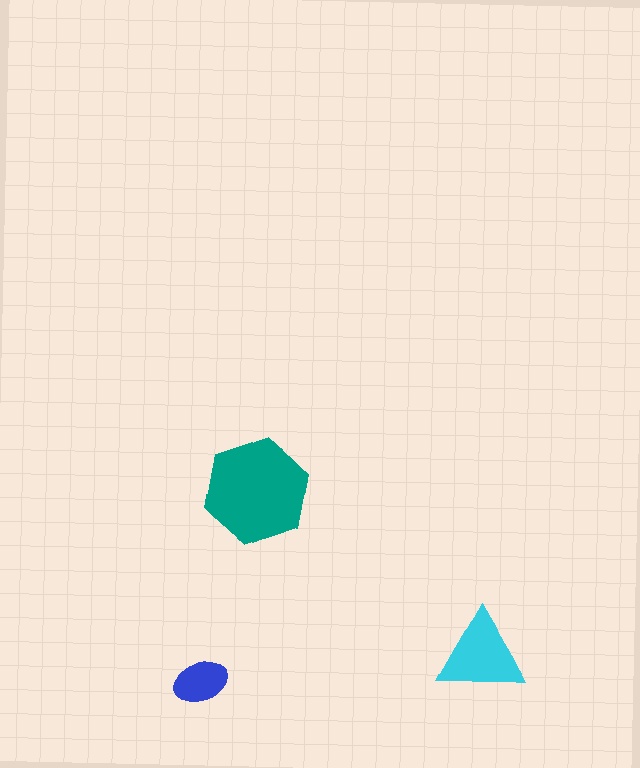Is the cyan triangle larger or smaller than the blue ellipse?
Larger.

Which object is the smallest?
The blue ellipse.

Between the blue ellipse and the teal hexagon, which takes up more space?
The teal hexagon.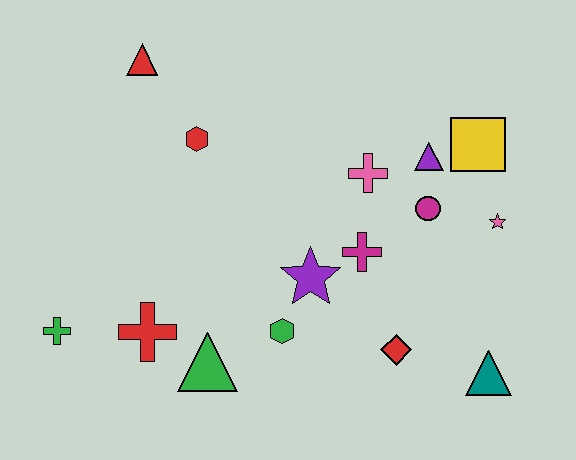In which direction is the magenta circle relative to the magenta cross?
The magenta circle is to the right of the magenta cross.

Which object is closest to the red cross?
The green triangle is closest to the red cross.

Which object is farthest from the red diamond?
The red triangle is farthest from the red diamond.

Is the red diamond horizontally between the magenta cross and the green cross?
No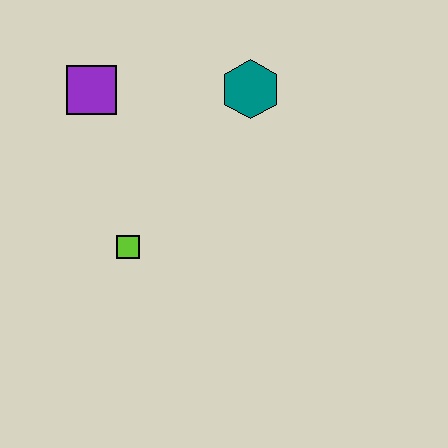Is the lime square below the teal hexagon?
Yes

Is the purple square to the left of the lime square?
Yes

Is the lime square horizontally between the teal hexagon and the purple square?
Yes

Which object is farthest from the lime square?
The teal hexagon is farthest from the lime square.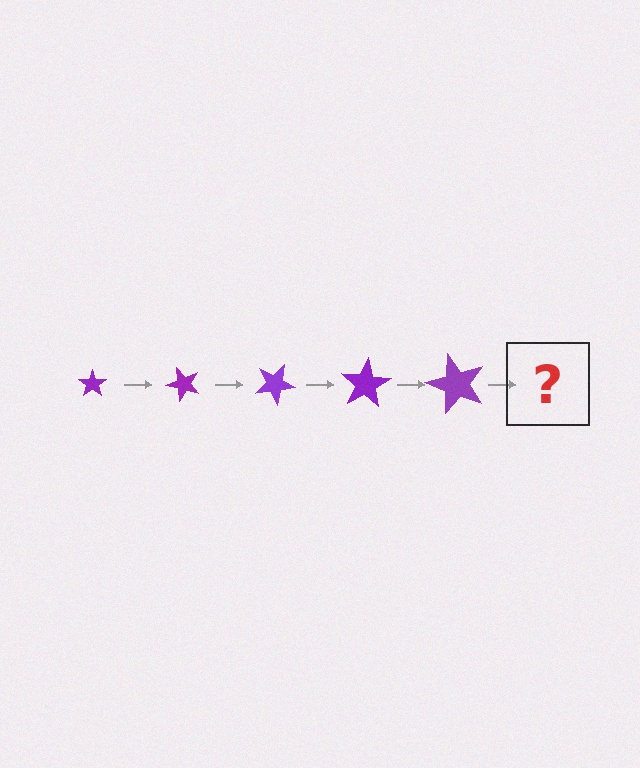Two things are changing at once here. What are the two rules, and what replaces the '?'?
The two rules are that the star grows larger each step and it rotates 50 degrees each step. The '?' should be a star, larger than the previous one and rotated 250 degrees from the start.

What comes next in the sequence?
The next element should be a star, larger than the previous one and rotated 250 degrees from the start.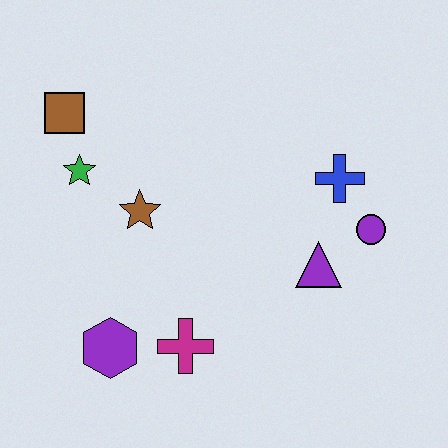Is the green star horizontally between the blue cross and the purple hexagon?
No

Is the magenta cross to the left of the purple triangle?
Yes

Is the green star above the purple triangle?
Yes